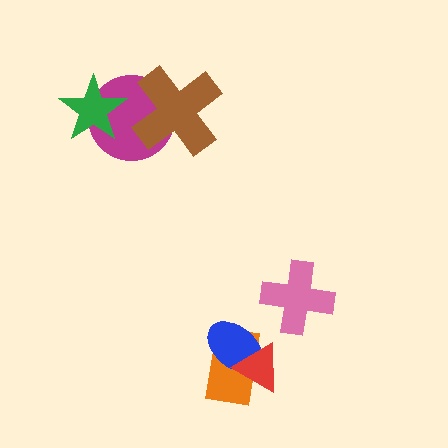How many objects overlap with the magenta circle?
2 objects overlap with the magenta circle.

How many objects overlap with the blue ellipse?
2 objects overlap with the blue ellipse.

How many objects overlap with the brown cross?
1 object overlaps with the brown cross.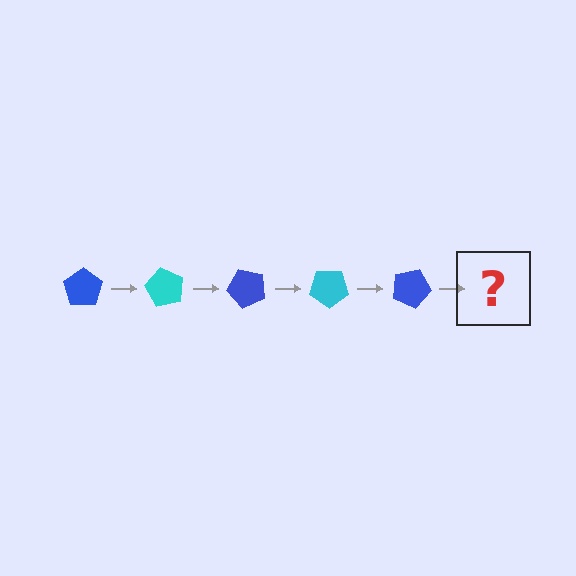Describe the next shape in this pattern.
It should be a cyan pentagon, rotated 300 degrees from the start.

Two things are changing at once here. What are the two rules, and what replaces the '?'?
The two rules are that it rotates 60 degrees each step and the color cycles through blue and cyan. The '?' should be a cyan pentagon, rotated 300 degrees from the start.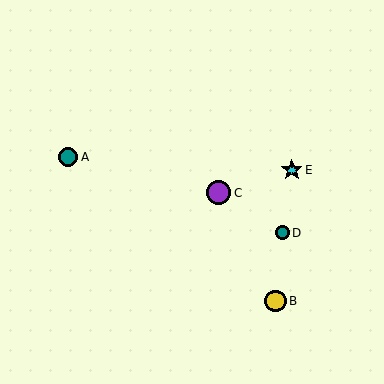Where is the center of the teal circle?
The center of the teal circle is at (68, 157).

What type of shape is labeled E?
Shape E is a cyan star.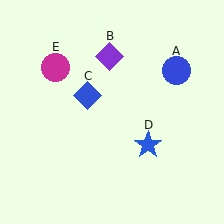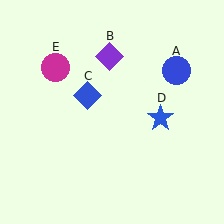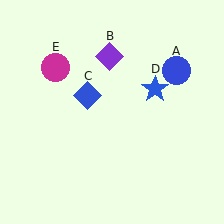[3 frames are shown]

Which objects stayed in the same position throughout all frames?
Blue circle (object A) and purple diamond (object B) and blue diamond (object C) and magenta circle (object E) remained stationary.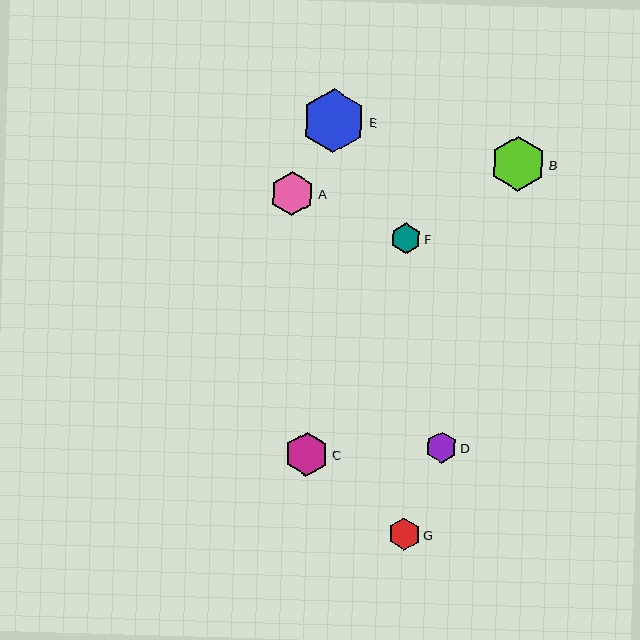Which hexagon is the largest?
Hexagon E is the largest with a size of approximately 64 pixels.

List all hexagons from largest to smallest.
From largest to smallest: E, B, C, A, G, D, F.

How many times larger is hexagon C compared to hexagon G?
Hexagon C is approximately 1.4 times the size of hexagon G.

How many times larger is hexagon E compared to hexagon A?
Hexagon E is approximately 1.4 times the size of hexagon A.